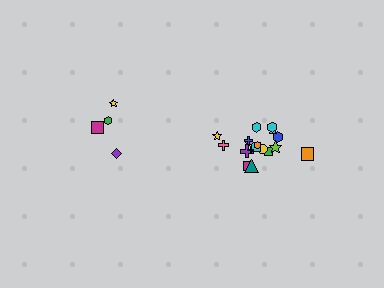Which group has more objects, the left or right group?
The right group.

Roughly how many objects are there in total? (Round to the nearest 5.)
Roughly 20 objects in total.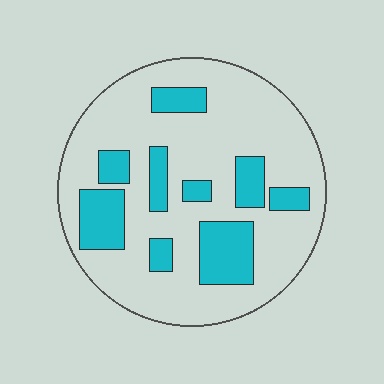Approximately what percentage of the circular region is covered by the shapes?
Approximately 25%.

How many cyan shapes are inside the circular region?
9.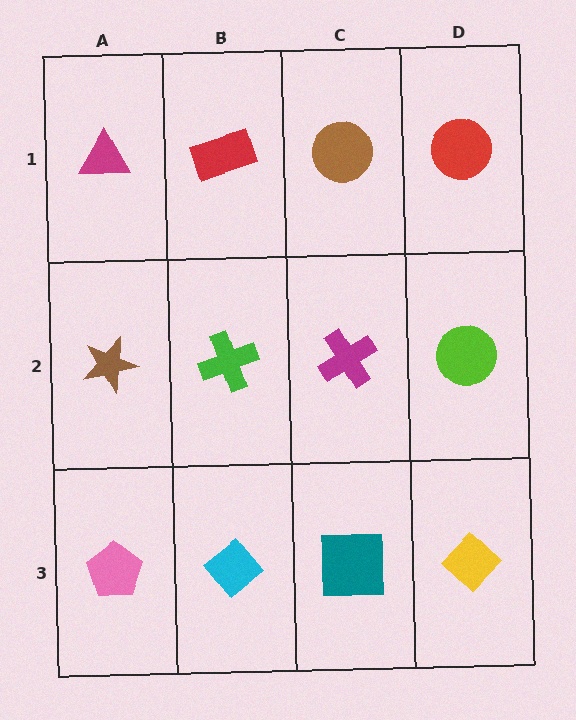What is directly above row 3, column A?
A brown star.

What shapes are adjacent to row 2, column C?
A brown circle (row 1, column C), a teal square (row 3, column C), a green cross (row 2, column B), a lime circle (row 2, column D).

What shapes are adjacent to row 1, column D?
A lime circle (row 2, column D), a brown circle (row 1, column C).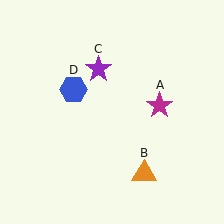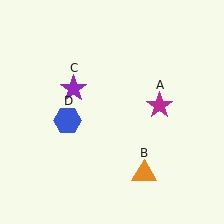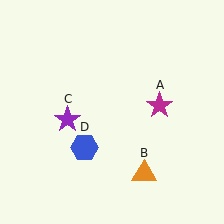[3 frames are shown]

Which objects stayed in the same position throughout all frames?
Magenta star (object A) and orange triangle (object B) remained stationary.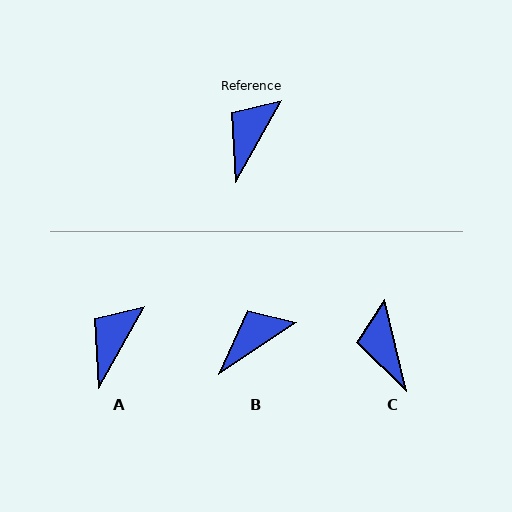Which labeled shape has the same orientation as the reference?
A.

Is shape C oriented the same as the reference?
No, it is off by about 43 degrees.